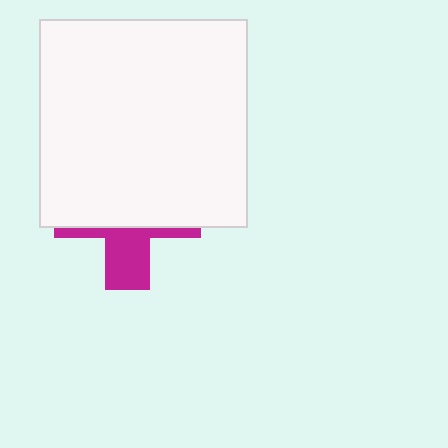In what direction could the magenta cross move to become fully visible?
The magenta cross could move down. That would shift it out from behind the white square entirely.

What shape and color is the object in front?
The object in front is a white square.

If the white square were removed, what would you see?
You would see the complete magenta cross.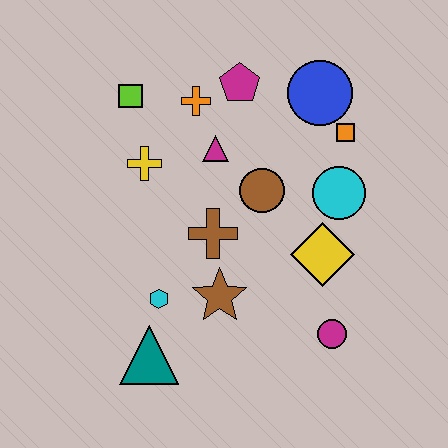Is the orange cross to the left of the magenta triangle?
Yes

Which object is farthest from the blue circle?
The teal triangle is farthest from the blue circle.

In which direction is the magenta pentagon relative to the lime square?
The magenta pentagon is to the right of the lime square.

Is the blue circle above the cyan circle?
Yes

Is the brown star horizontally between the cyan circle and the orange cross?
Yes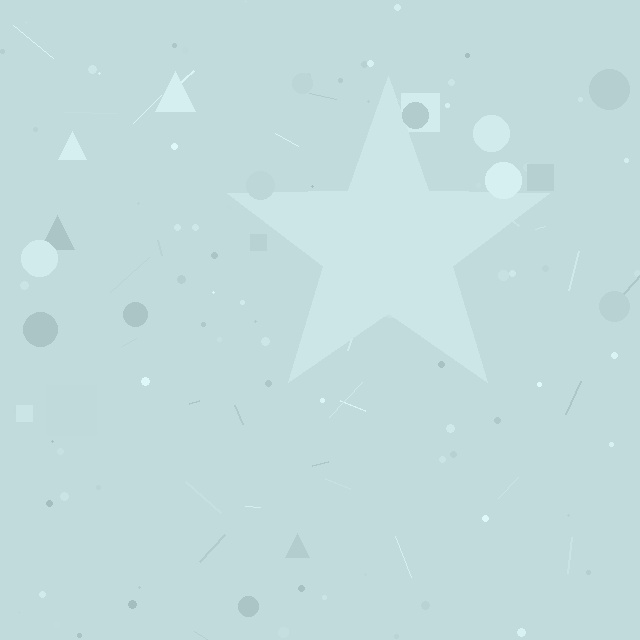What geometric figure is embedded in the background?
A star is embedded in the background.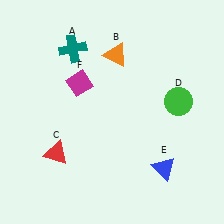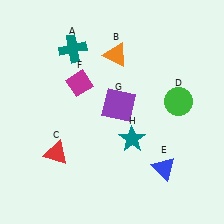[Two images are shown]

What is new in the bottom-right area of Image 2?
A teal star (H) was added in the bottom-right area of Image 2.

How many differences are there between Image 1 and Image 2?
There are 2 differences between the two images.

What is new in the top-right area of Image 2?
A purple square (G) was added in the top-right area of Image 2.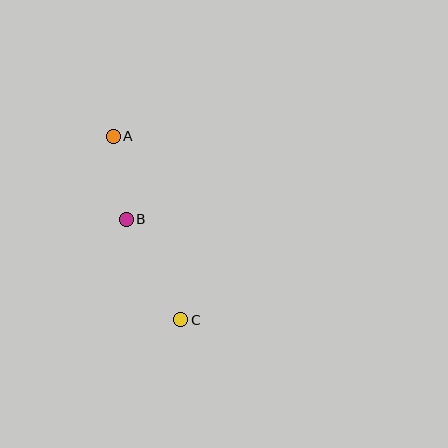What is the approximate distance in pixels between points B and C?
The distance between B and C is approximately 114 pixels.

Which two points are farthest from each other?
Points A and C are farthest from each other.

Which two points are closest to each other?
Points A and B are closest to each other.